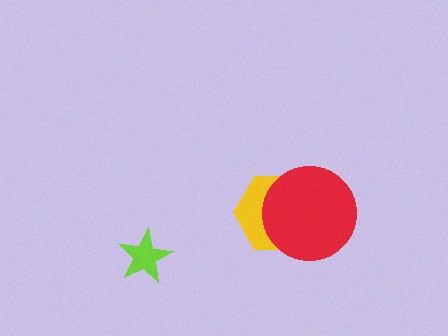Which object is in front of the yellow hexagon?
The red circle is in front of the yellow hexagon.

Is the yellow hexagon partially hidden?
Yes, it is partially covered by another shape.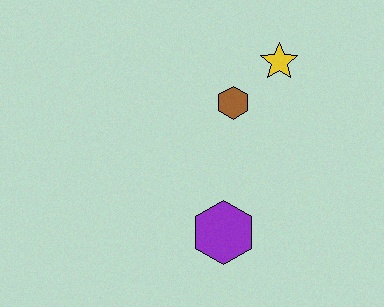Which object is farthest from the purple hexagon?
The yellow star is farthest from the purple hexagon.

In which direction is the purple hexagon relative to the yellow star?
The purple hexagon is below the yellow star.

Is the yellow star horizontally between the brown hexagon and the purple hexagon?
No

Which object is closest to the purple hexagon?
The brown hexagon is closest to the purple hexagon.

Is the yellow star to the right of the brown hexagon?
Yes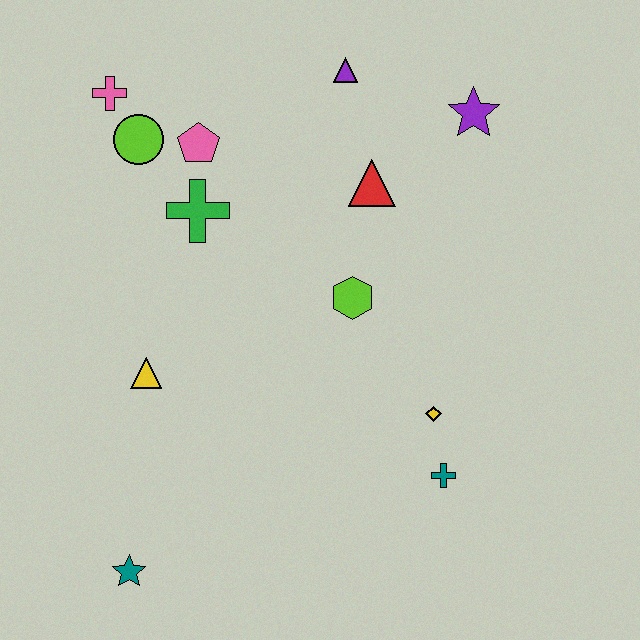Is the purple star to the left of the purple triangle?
No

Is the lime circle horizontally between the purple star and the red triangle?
No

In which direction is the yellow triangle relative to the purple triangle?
The yellow triangle is below the purple triangle.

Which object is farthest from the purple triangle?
The teal star is farthest from the purple triangle.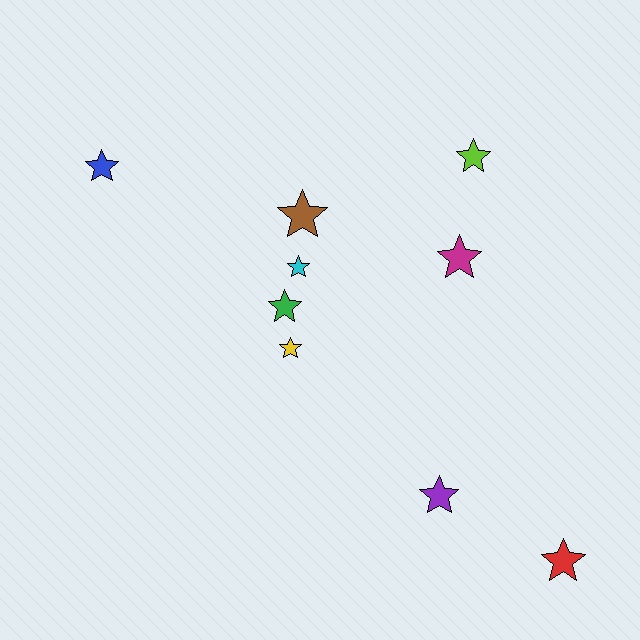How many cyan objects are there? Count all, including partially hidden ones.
There is 1 cyan object.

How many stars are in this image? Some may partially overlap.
There are 9 stars.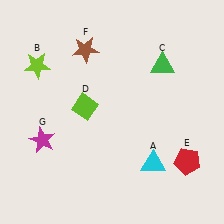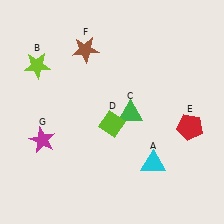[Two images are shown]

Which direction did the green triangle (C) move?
The green triangle (C) moved down.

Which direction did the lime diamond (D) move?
The lime diamond (D) moved right.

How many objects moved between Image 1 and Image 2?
3 objects moved between the two images.